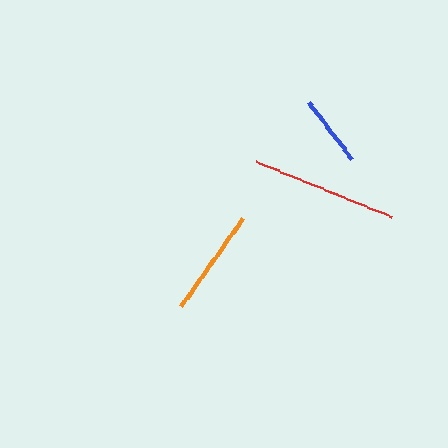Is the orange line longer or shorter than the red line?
The red line is longer than the orange line.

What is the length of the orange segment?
The orange segment is approximately 108 pixels long.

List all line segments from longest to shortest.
From longest to shortest: red, orange, blue.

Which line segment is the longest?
The red line is the longest at approximately 146 pixels.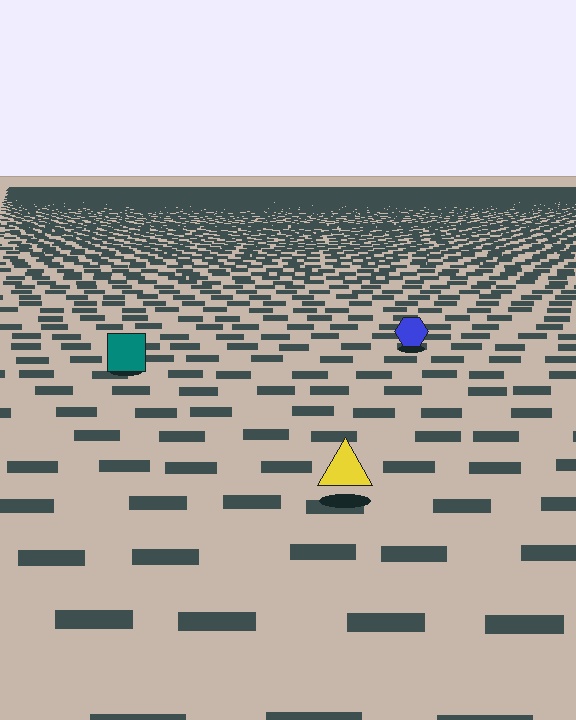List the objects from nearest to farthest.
From nearest to farthest: the yellow triangle, the teal square, the blue hexagon.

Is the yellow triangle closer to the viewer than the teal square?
Yes. The yellow triangle is closer — you can tell from the texture gradient: the ground texture is coarser near it.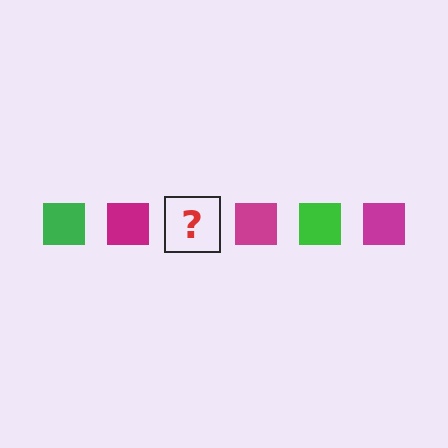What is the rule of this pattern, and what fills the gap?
The rule is that the pattern cycles through green, magenta squares. The gap should be filled with a green square.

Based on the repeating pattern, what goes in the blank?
The blank should be a green square.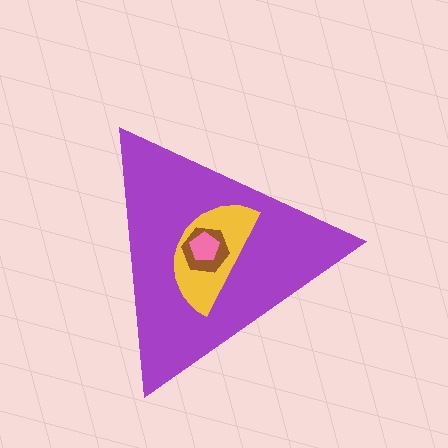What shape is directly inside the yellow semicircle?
The brown hexagon.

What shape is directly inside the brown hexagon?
The pink pentagon.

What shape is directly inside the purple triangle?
The yellow semicircle.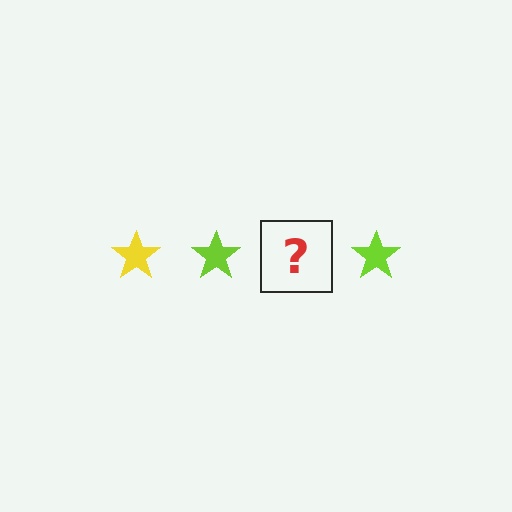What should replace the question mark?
The question mark should be replaced with a yellow star.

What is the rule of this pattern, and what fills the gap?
The rule is that the pattern cycles through yellow, lime stars. The gap should be filled with a yellow star.